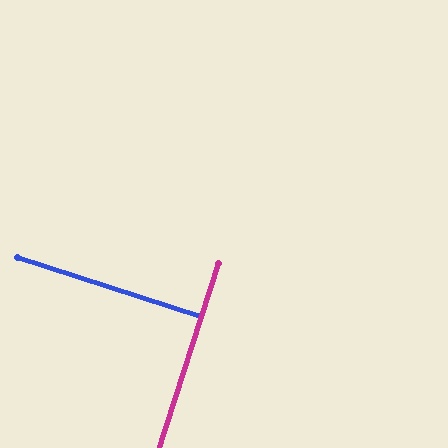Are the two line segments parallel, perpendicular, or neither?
Perpendicular — they meet at approximately 90°.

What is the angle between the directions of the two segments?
Approximately 90 degrees.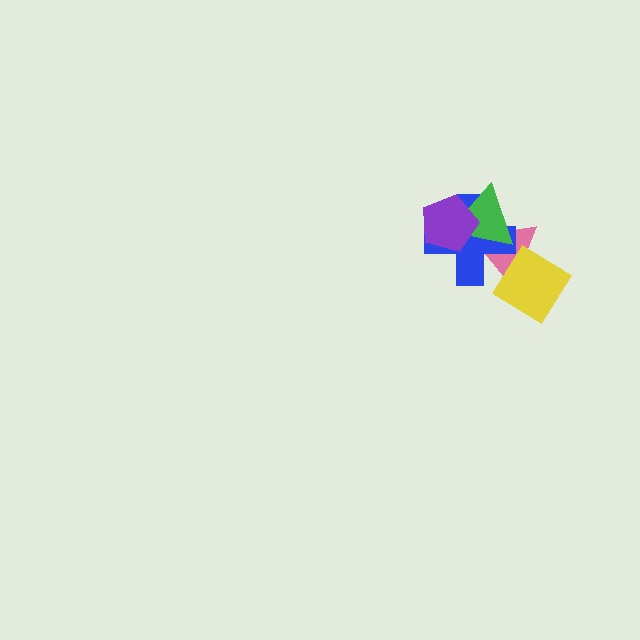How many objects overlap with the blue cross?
4 objects overlap with the blue cross.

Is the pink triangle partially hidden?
Yes, it is partially covered by another shape.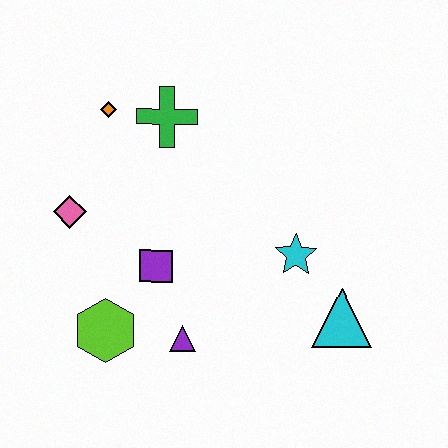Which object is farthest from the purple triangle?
The orange diamond is farthest from the purple triangle.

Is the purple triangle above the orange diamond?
No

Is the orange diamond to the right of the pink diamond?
Yes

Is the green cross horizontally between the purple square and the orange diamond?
No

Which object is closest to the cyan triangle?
The cyan star is closest to the cyan triangle.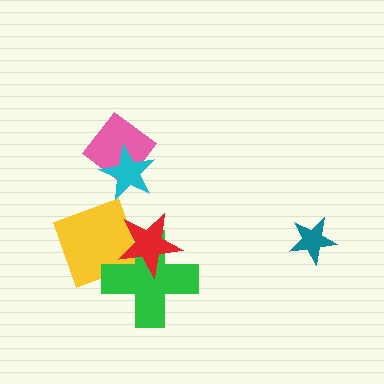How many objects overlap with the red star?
2 objects overlap with the red star.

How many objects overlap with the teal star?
0 objects overlap with the teal star.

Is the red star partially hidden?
No, no other shape covers it.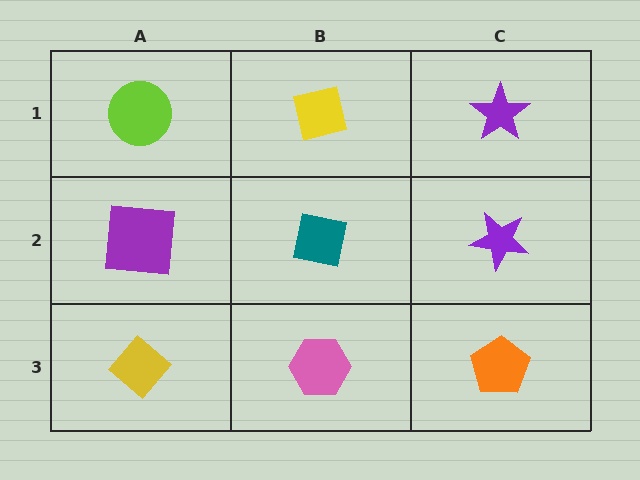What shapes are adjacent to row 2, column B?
A yellow square (row 1, column B), a pink hexagon (row 3, column B), a purple square (row 2, column A), a purple star (row 2, column C).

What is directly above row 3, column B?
A teal square.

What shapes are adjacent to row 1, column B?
A teal square (row 2, column B), a lime circle (row 1, column A), a purple star (row 1, column C).